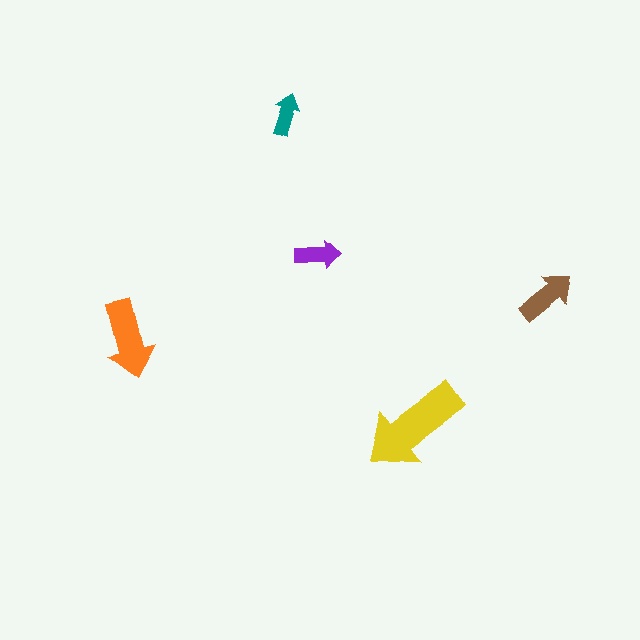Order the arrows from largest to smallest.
the yellow one, the orange one, the brown one, the purple one, the teal one.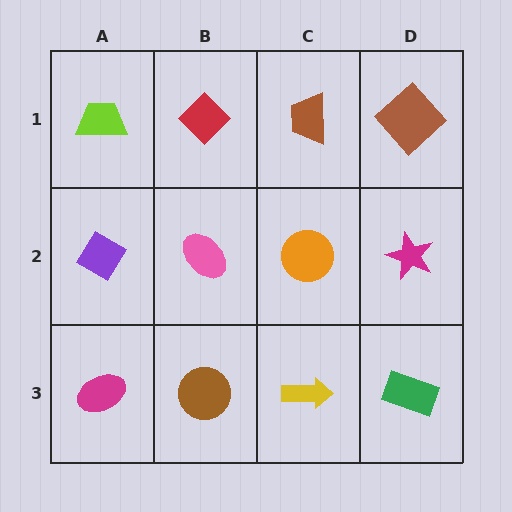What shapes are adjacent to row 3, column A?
A purple diamond (row 2, column A), a brown circle (row 3, column B).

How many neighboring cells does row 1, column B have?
3.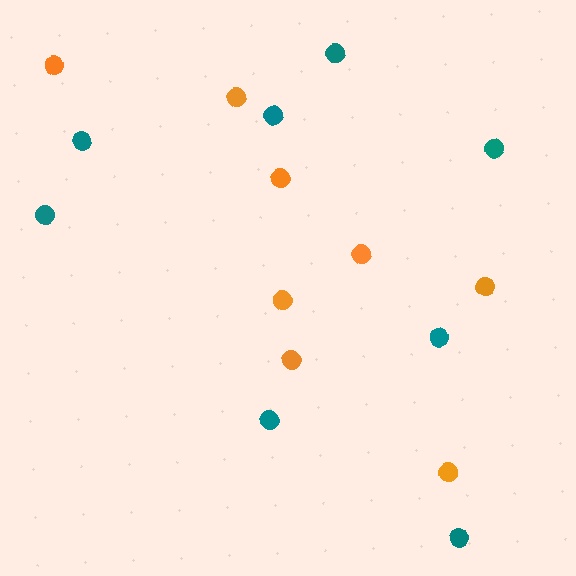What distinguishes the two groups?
There are 2 groups: one group of orange circles (8) and one group of teal circles (8).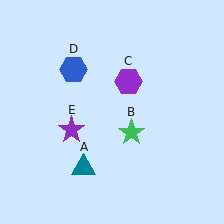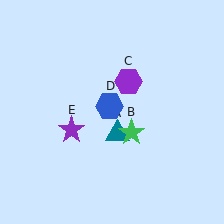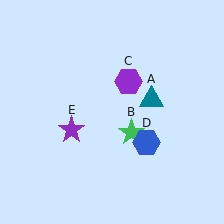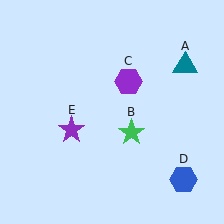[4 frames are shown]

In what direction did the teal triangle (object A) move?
The teal triangle (object A) moved up and to the right.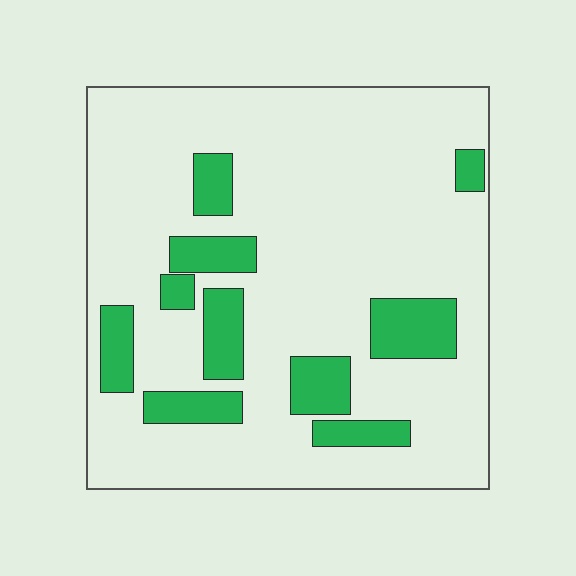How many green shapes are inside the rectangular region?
10.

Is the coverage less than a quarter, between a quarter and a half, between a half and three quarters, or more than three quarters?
Less than a quarter.